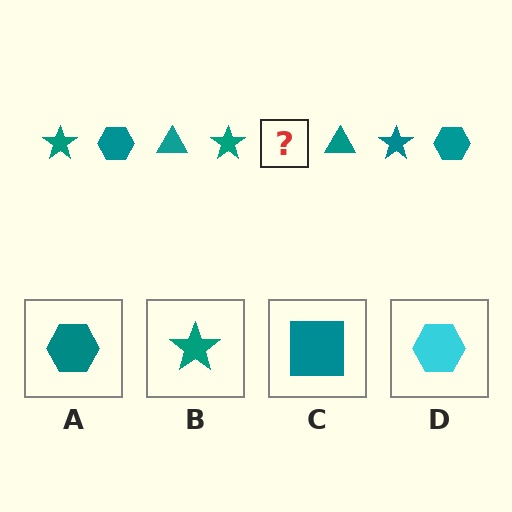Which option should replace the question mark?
Option A.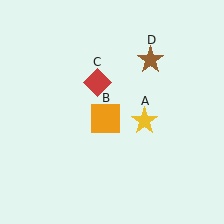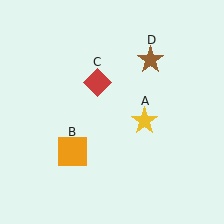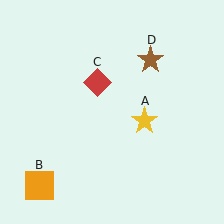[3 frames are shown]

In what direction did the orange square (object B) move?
The orange square (object B) moved down and to the left.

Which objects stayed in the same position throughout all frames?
Yellow star (object A) and red diamond (object C) and brown star (object D) remained stationary.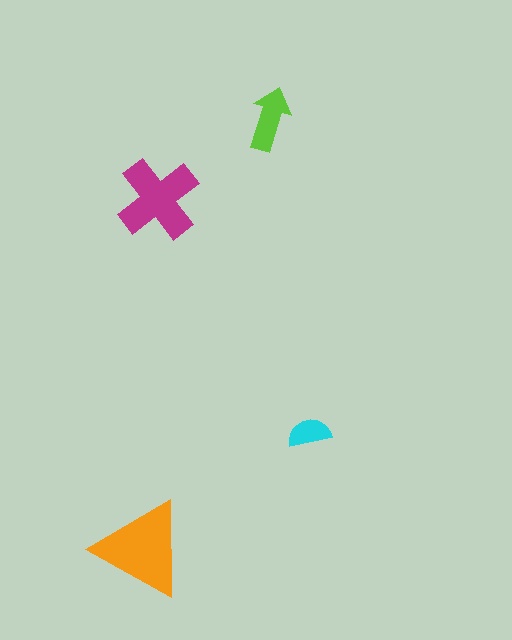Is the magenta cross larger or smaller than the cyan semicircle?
Larger.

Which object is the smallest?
The cyan semicircle.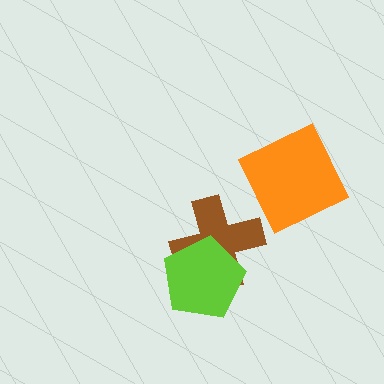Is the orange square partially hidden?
No, no other shape covers it.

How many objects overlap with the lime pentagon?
1 object overlaps with the lime pentagon.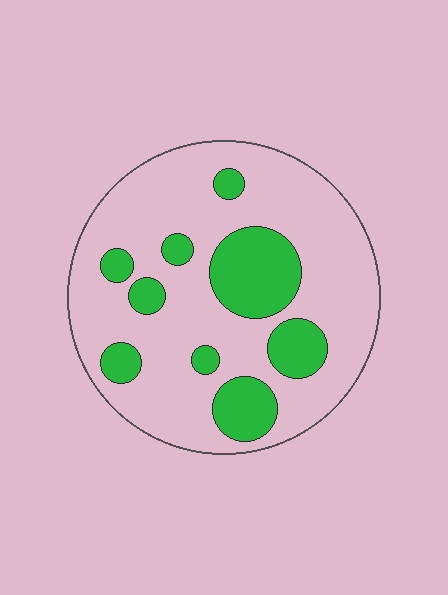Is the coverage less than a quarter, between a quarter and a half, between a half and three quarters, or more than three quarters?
Less than a quarter.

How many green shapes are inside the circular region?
9.